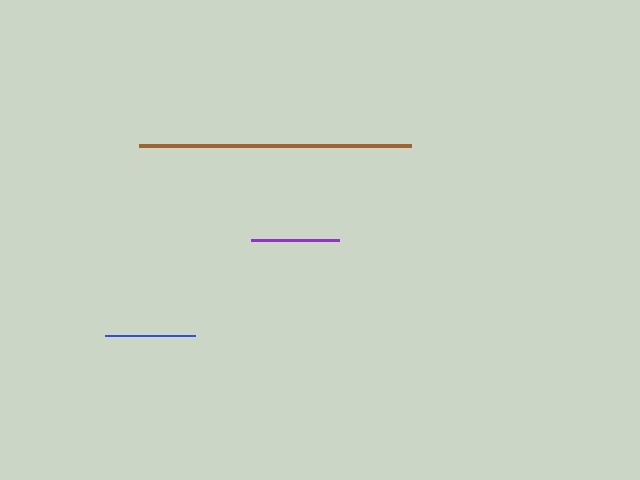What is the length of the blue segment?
The blue segment is approximately 90 pixels long.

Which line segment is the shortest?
The purple line is the shortest at approximately 88 pixels.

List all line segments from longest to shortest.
From longest to shortest: brown, blue, purple.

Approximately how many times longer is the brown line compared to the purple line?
The brown line is approximately 3.1 times the length of the purple line.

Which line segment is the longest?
The brown line is the longest at approximately 272 pixels.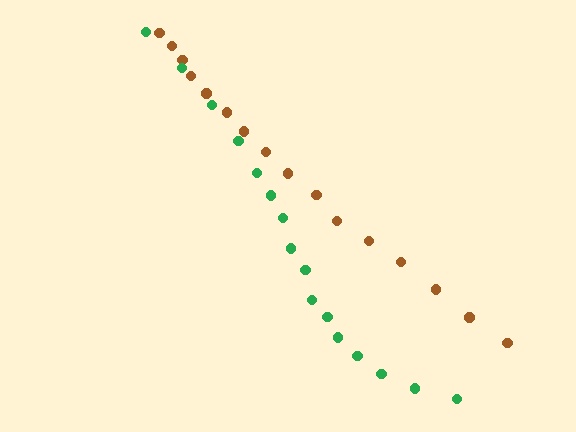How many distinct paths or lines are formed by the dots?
There are 2 distinct paths.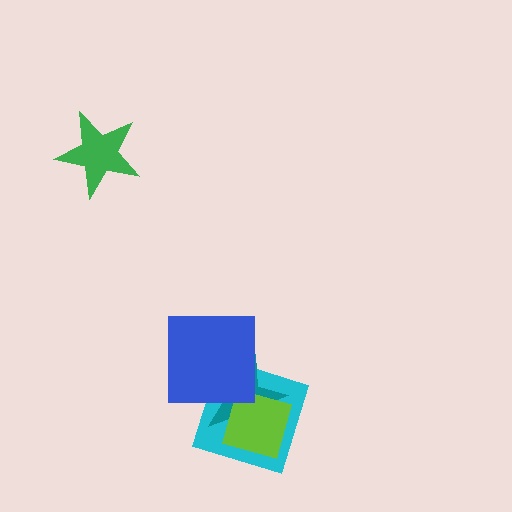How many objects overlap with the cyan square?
3 objects overlap with the cyan square.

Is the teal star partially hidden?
Yes, it is partially covered by another shape.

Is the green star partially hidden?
No, no other shape covers it.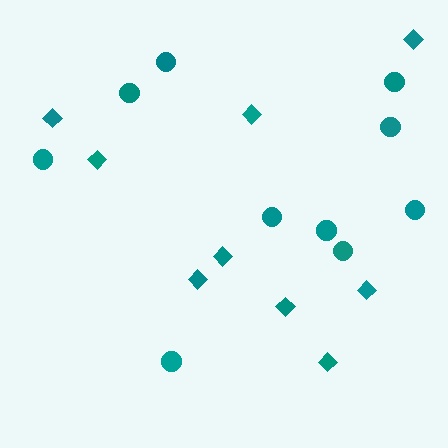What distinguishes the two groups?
There are 2 groups: one group of circles (10) and one group of diamonds (9).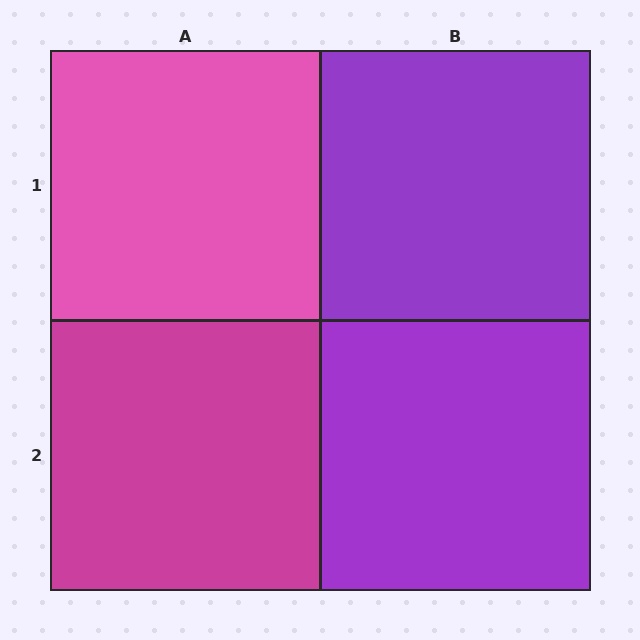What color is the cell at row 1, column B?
Purple.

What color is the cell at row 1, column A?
Pink.